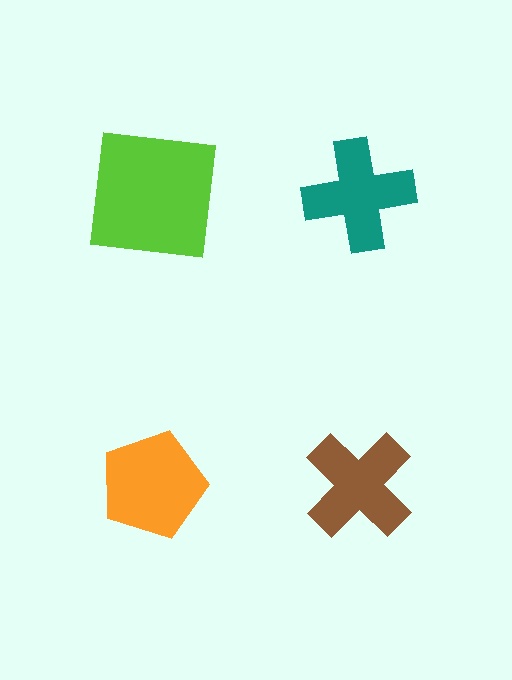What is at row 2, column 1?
An orange pentagon.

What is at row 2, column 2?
A brown cross.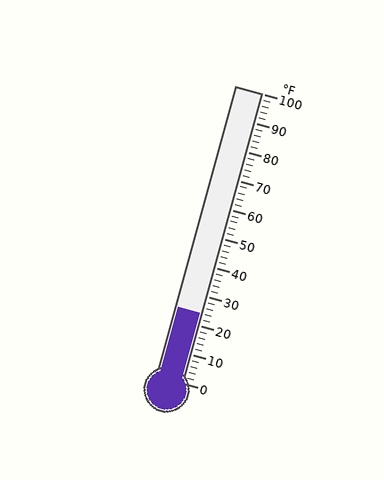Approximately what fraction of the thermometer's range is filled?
The thermometer is filled to approximately 25% of its range.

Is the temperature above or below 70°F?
The temperature is below 70°F.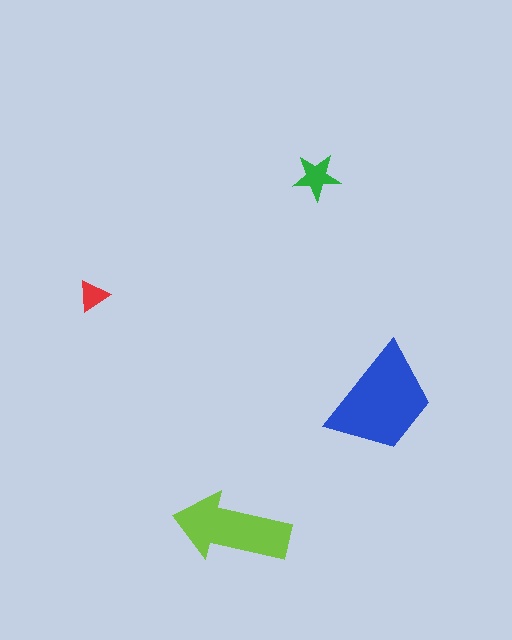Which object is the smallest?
The red triangle.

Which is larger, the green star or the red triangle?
The green star.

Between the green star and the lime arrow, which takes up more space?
The lime arrow.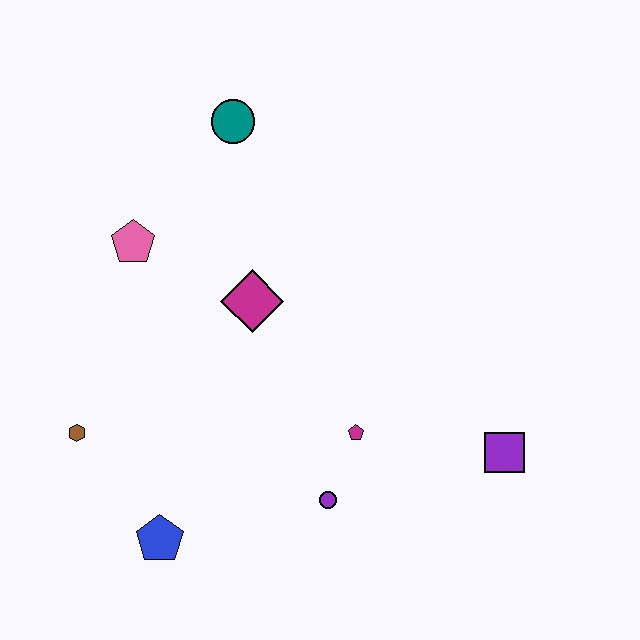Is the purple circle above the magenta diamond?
No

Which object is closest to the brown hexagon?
The blue pentagon is closest to the brown hexagon.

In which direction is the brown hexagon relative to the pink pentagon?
The brown hexagon is below the pink pentagon.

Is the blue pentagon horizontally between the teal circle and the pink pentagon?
Yes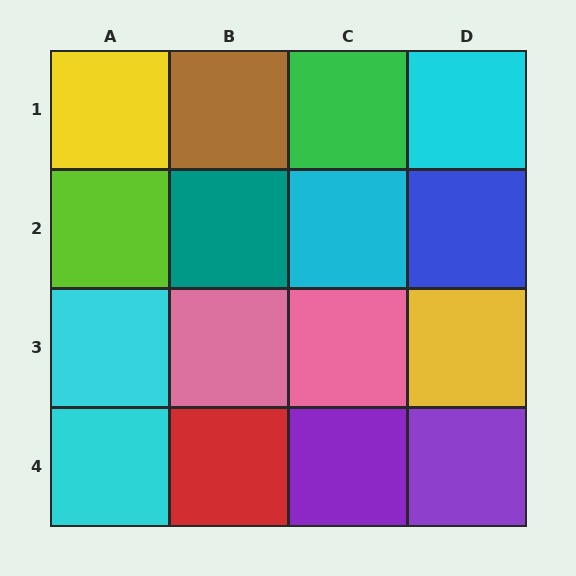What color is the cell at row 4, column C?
Purple.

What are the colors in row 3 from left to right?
Cyan, pink, pink, yellow.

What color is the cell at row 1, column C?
Green.